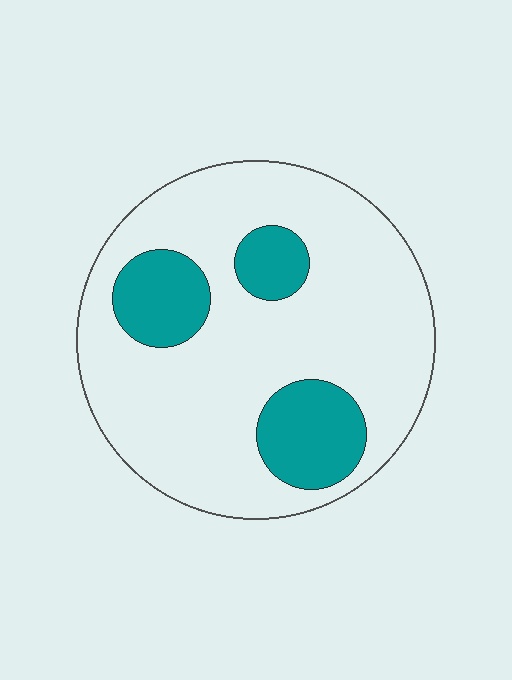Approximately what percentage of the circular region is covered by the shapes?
Approximately 20%.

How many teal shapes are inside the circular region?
3.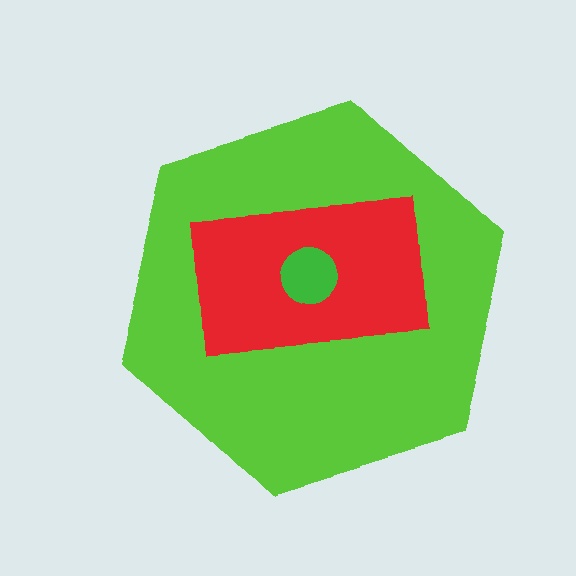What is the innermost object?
The green circle.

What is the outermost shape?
The lime hexagon.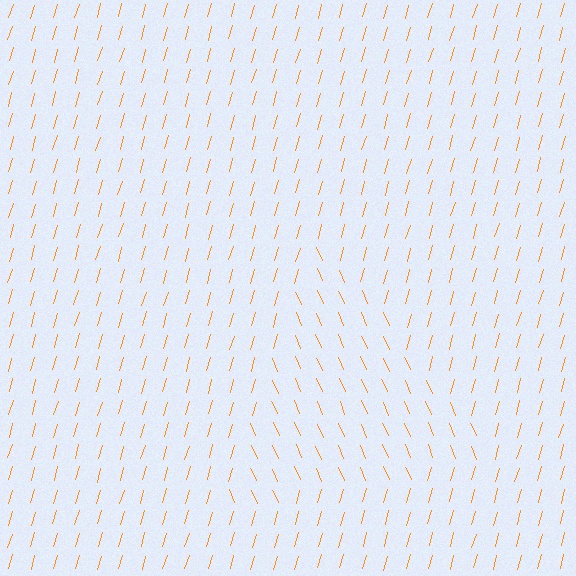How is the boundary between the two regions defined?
The boundary is defined purely by a change in line orientation (approximately 39 degrees difference). All lines are the same color and thickness.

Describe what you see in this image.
The image is filled with small orange line segments. A triangle region in the image has lines oriented differently from the surrounding lines, creating a visible texture boundary.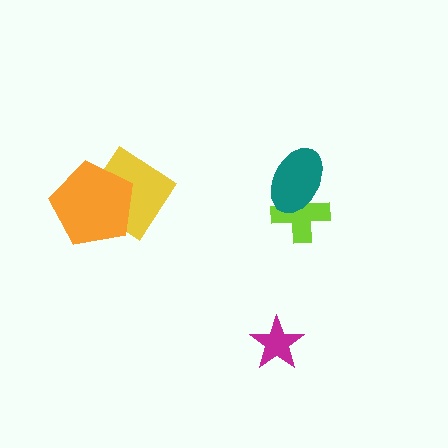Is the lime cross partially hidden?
Yes, it is partially covered by another shape.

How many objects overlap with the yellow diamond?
1 object overlaps with the yellow diamond.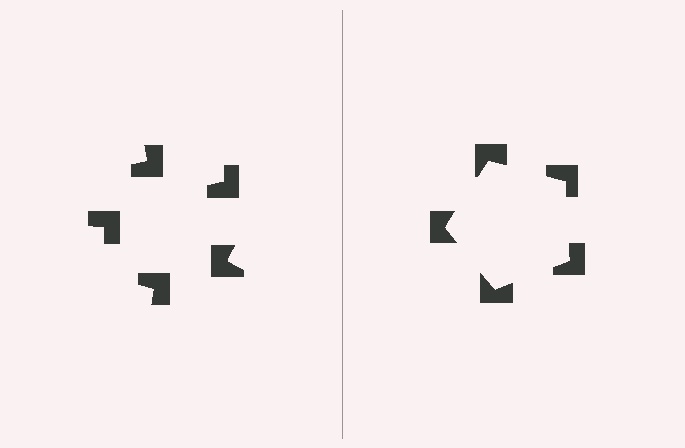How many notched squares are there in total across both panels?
10 — 5 on each side.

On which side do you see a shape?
An illusory pentagon appears on the right side. On the left side the wedge cuts are rotated, so no coherent shape forms.